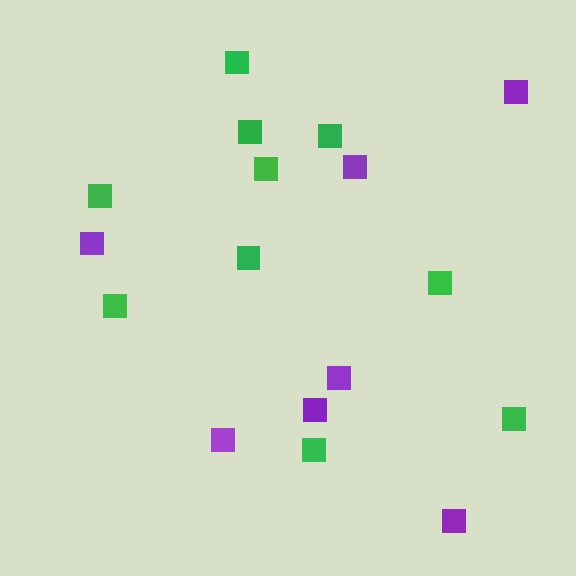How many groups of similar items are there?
There are 2 groups: one group of purple squares (7) and one group of green squares (10).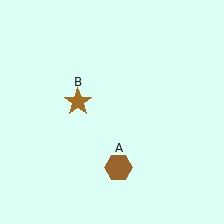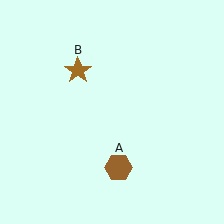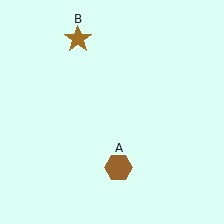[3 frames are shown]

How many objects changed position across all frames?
1 object changed position: brown star (object B).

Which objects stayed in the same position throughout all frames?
Brown hexagon (object A) remained stationary.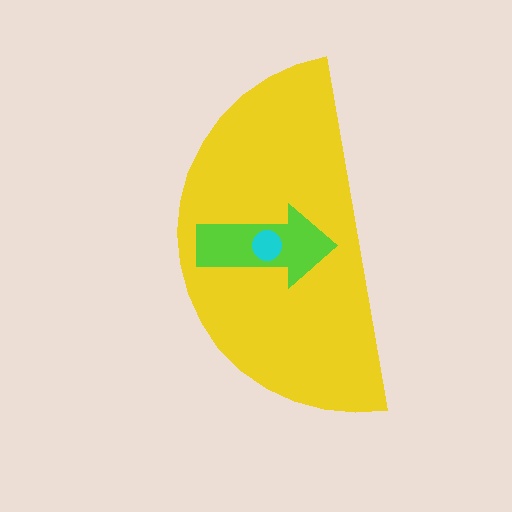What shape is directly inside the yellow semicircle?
The lime arrow.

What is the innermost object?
The cyan circle.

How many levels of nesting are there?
3.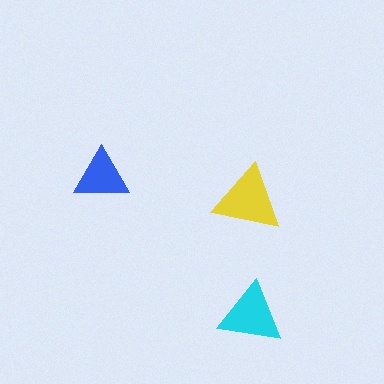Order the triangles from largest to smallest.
the yellow one, the cyan one, the blue one.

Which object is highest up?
The blue triangle is topmost.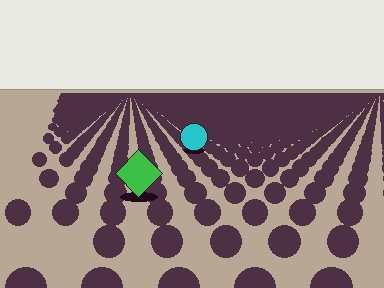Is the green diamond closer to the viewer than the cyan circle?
Yes. The green diamond is closer — you can tell from the texture gradient: the ground texture is coarser near it.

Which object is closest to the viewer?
The green diamond is closest. The texture marks near it are larger and more spread out.